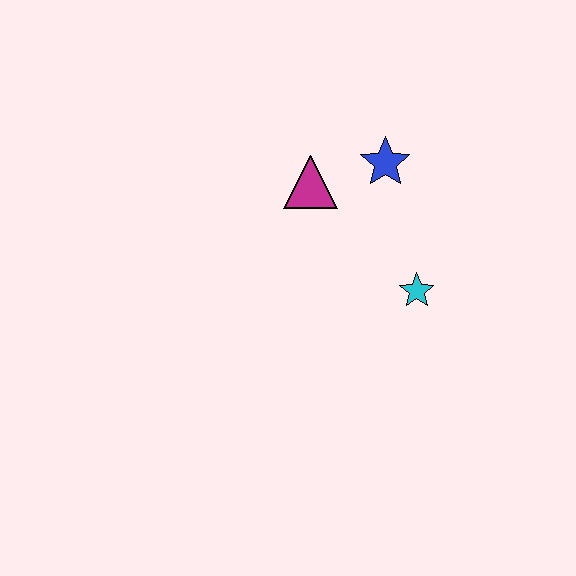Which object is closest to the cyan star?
The blue star is closest to the cyan star.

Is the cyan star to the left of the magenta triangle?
No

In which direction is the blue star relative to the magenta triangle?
The blue star is to the right of the magenta triangle.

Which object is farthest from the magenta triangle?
The cyan star is farthest from the magenta triangle.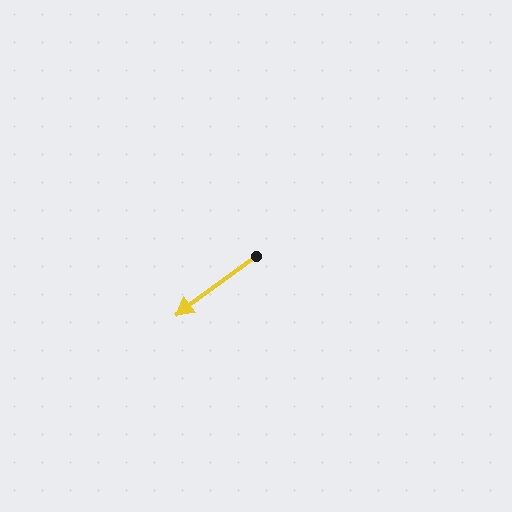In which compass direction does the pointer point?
Southwest.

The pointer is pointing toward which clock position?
Roughly 8 o'clock.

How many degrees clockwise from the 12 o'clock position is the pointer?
Approximately 233 degrees.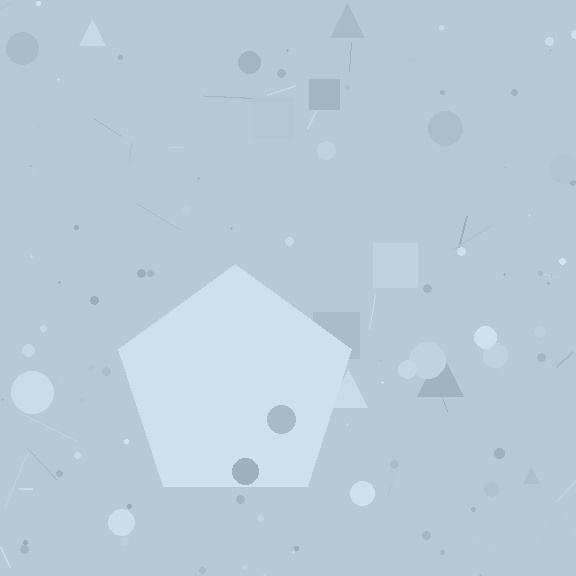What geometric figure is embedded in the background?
A pentagon is embedded in the background.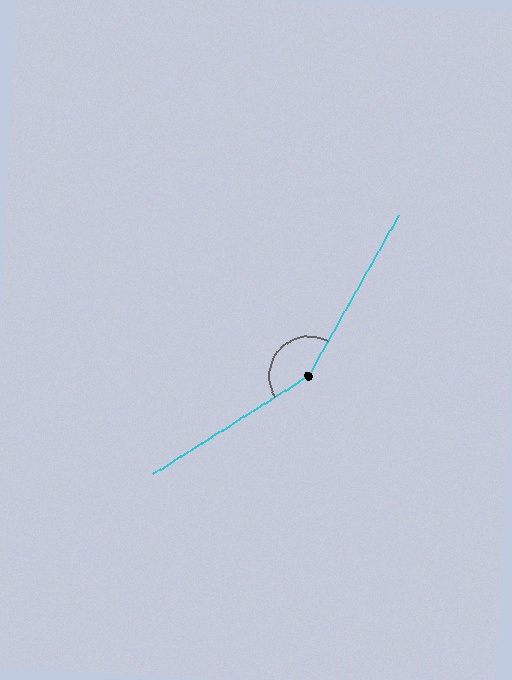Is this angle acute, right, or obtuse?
It is obtuse.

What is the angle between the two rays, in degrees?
Approximately 152 degrees.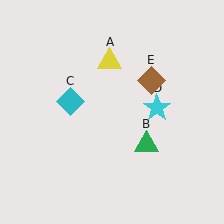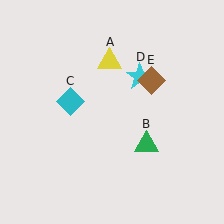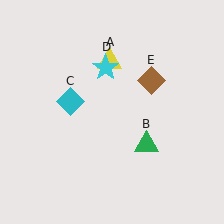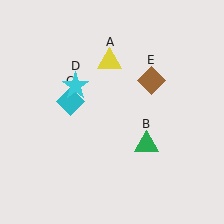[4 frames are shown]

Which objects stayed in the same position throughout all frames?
Yellow triangle (object A) and green triangle (object B) and cyan diamond (object C) and brown diamond (object E) remained stationary.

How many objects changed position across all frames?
1 object changed position: cyan star (object D).